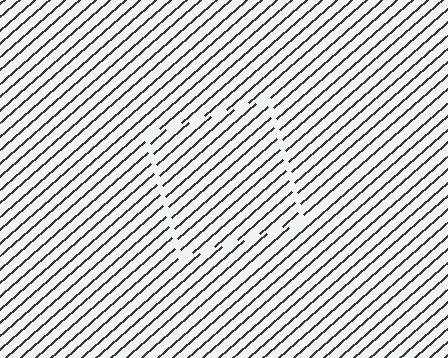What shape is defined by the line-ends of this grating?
An illusory square. The interior of the shape contains the same grating, shifted by half a period — the contour is defined by the phase discontinuity where line-ends from the inner and outer gratings abut.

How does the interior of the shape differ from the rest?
The interior of the shape contains the same grating, shifted by half a period — the contour is defined by the phase discontinuity where line-ends from the inner and outer gratings abut.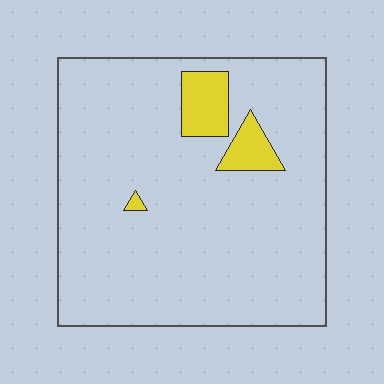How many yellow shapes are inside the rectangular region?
3.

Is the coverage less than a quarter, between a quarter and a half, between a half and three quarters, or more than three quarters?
Less than a quarter.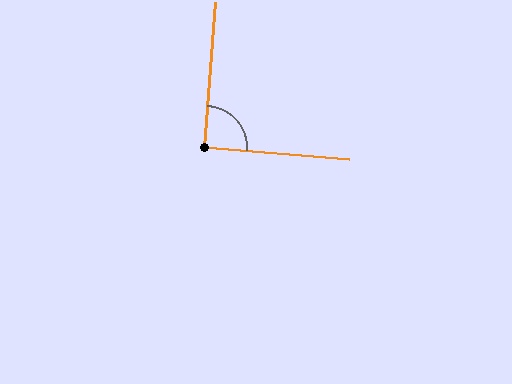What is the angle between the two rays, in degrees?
Approximately 91 degrees.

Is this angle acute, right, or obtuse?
It is approximately a right angle.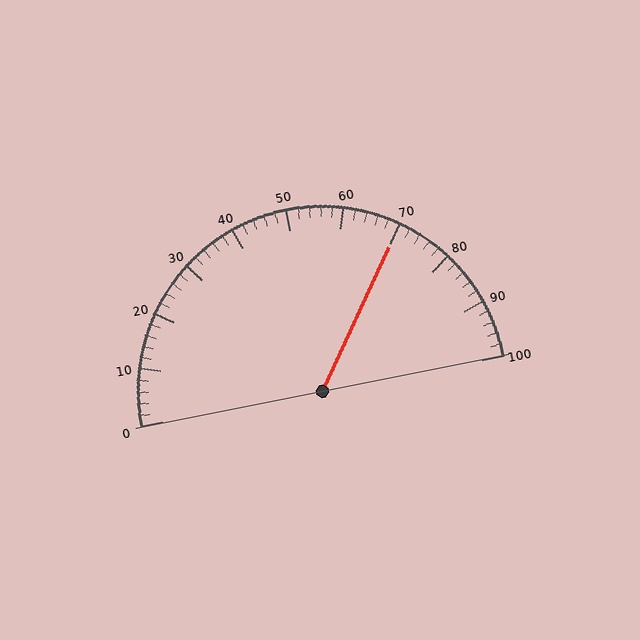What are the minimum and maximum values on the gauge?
The gauge ranges from 0 to 100.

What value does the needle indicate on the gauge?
The needle indicates approximately 70.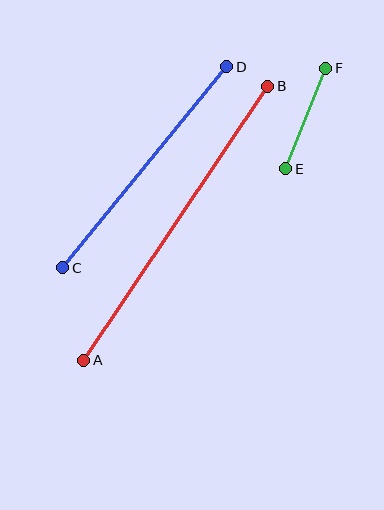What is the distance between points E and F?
The distance is approximately 108 pixels.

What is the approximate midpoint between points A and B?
The midpoint is at approximately (176, 223) pixels.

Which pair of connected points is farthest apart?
Points A and B are farthest apart.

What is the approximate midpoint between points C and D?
The midpoint is at approximately (145, 167) pixels.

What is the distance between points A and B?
The distance is approximately 330 pixels.